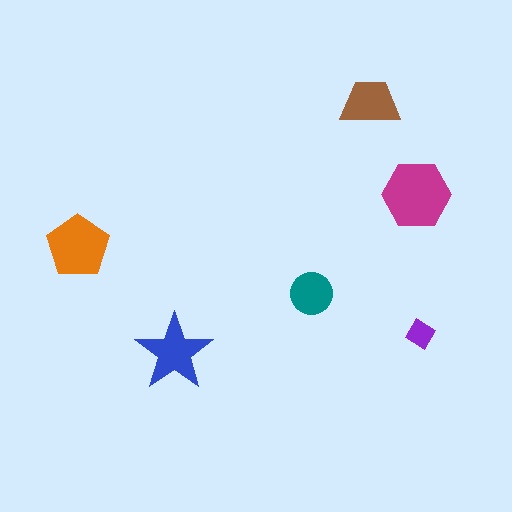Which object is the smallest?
The purple diamond.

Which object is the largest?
The magenta hexagon.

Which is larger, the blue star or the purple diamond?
The blue star.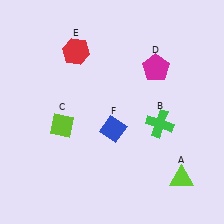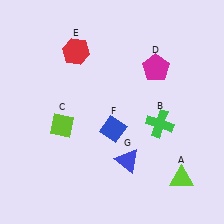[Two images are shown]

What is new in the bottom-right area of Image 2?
A blue triangle (G) was added in the bottom-right area of Image 2.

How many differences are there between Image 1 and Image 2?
There is 1 difference between the two images.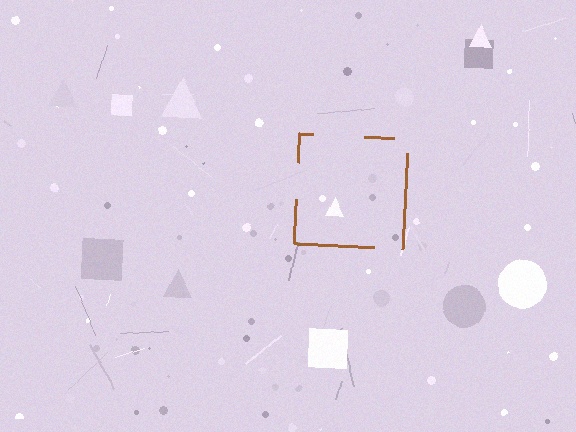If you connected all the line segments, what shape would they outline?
They would outline a square.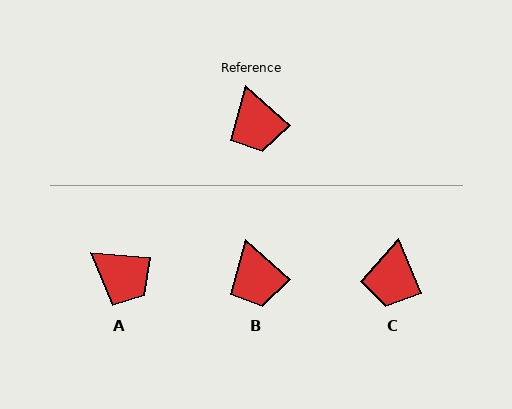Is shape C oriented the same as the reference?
No, it is off by about 25 degrees.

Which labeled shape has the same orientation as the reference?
B.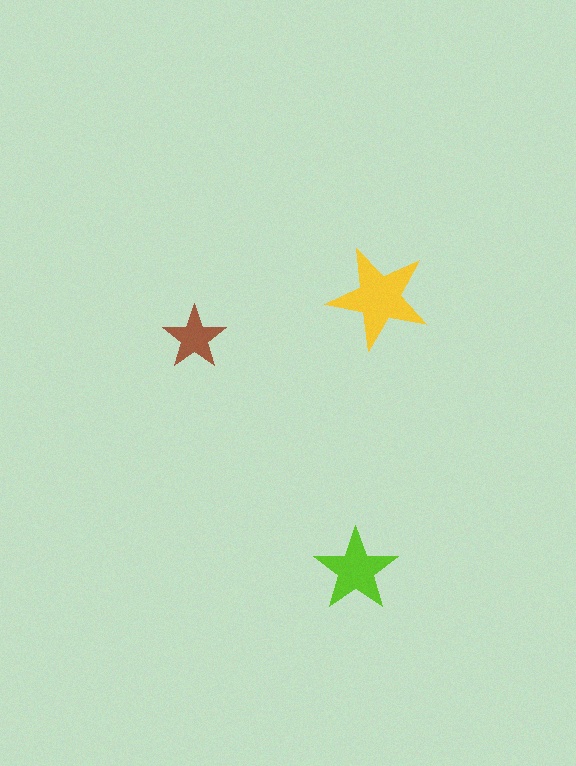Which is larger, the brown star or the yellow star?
The yellow one.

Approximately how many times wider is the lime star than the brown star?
About 1.5 times wider.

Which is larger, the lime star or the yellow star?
The yellow one.